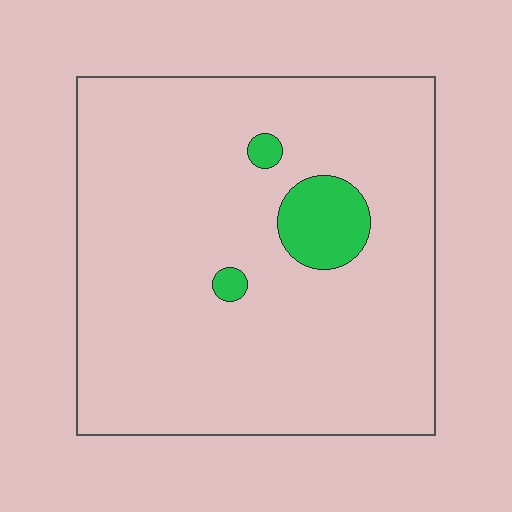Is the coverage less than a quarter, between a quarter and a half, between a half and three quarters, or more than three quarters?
Less than a quarter.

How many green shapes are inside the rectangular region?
3.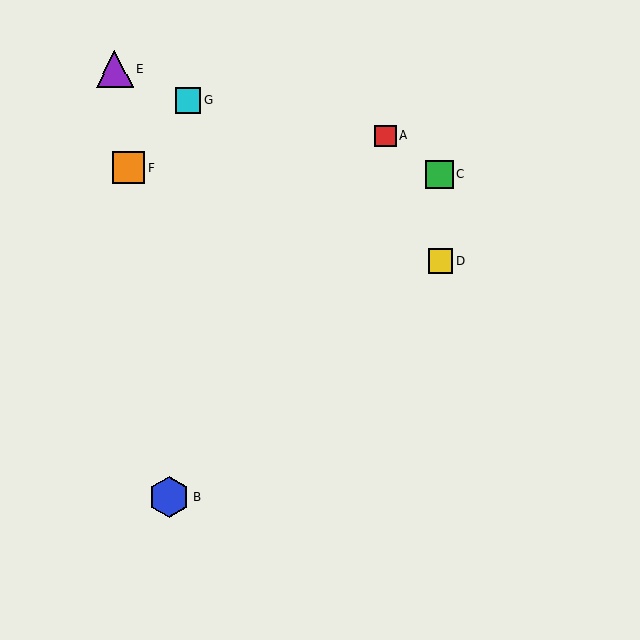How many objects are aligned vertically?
2 objects (C, D) are aligned vertically.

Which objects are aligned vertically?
Objects C, D are aligned vertically.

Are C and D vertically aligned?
Yes, both are at x≈440.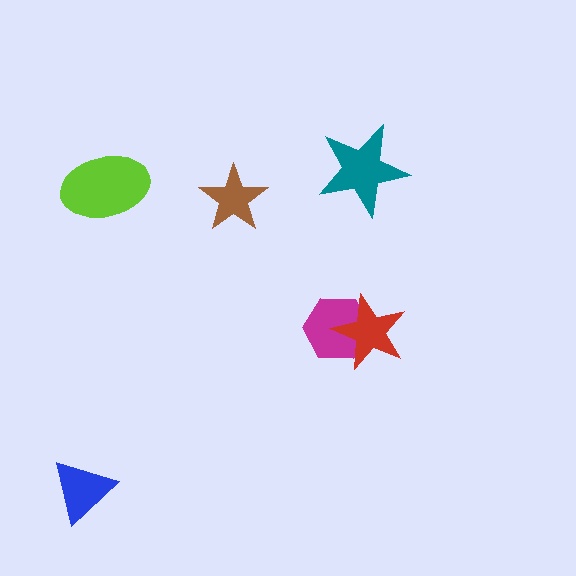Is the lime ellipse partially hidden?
No, no other shape covers it.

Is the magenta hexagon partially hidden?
Yes, it is partially covered by another shape.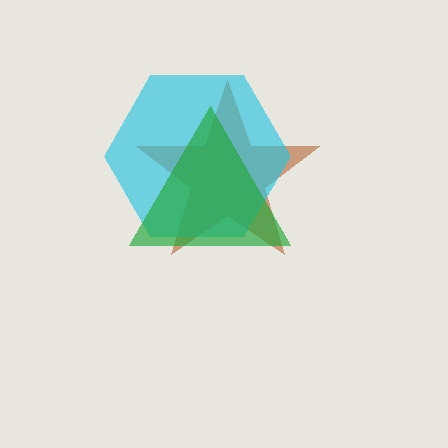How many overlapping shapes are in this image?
There are 3 overlapping shapes in the image.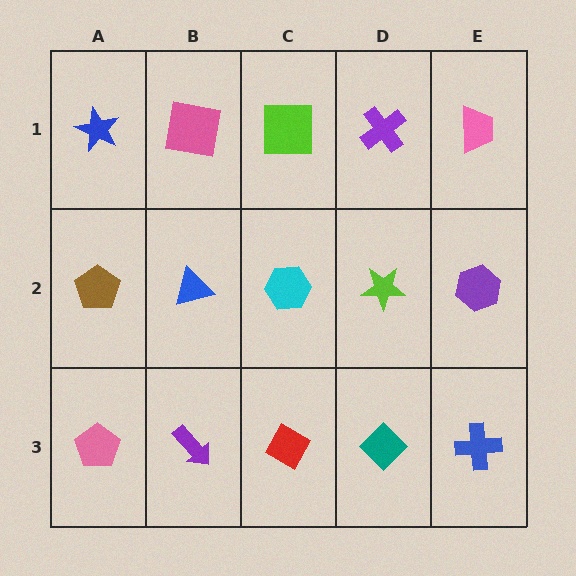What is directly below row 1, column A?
A brown pentagon.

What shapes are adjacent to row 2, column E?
A pink trapezoid (row 1, column E), a blue cross (row 3, column E), a lime star (row 2, column D).